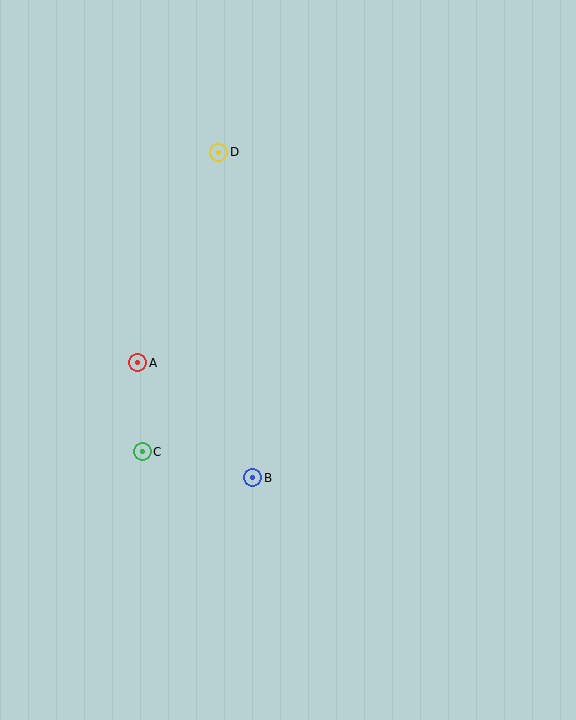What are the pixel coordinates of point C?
Point C is at (142, 452).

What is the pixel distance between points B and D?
The distance between B and D is 327 pixels.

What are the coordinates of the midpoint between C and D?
The midpoint between C and D is at (181, 302).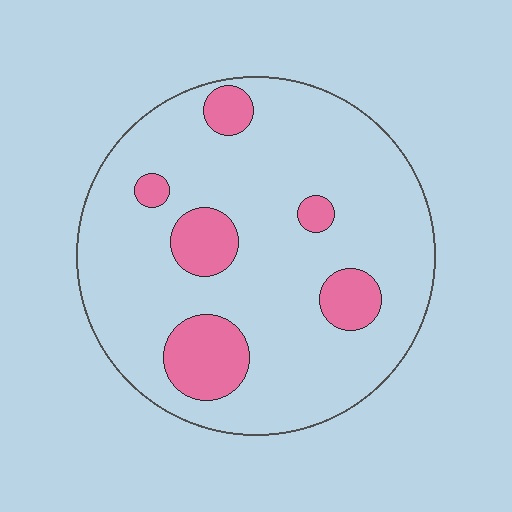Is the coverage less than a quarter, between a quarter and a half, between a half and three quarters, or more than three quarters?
Less than a quarter.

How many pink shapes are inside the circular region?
6.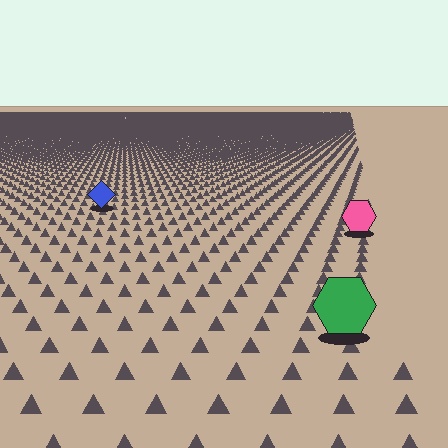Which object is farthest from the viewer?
The blue diamond is farthest from the viewer. It appears smaller and the ground texture around it is denser.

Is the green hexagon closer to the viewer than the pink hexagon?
Yes. The green hexagon is closer — you can tell from the texture gradient: the ground texture is coarser near it.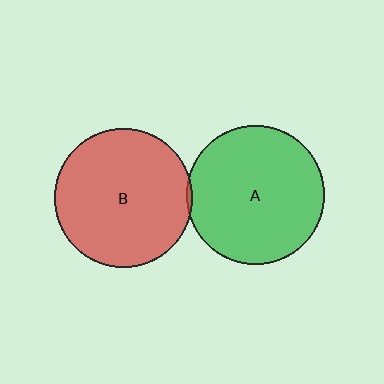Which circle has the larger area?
Circle A (green).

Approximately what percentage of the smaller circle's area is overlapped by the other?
Approximately 5%.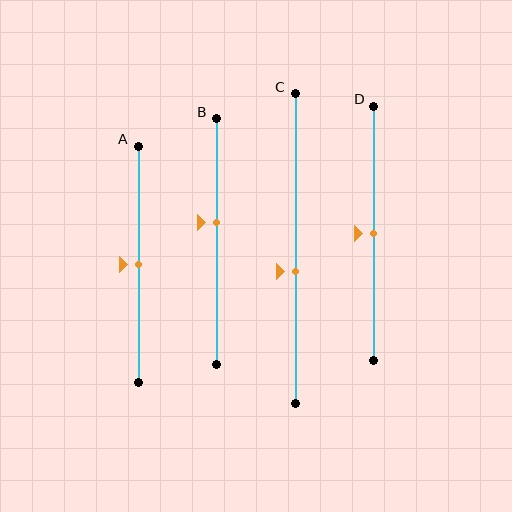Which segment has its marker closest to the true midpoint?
Segment A has its marker closest to the true midpoint.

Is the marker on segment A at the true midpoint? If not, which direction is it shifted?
Yes, the marker on segment A is at the true midpoint.